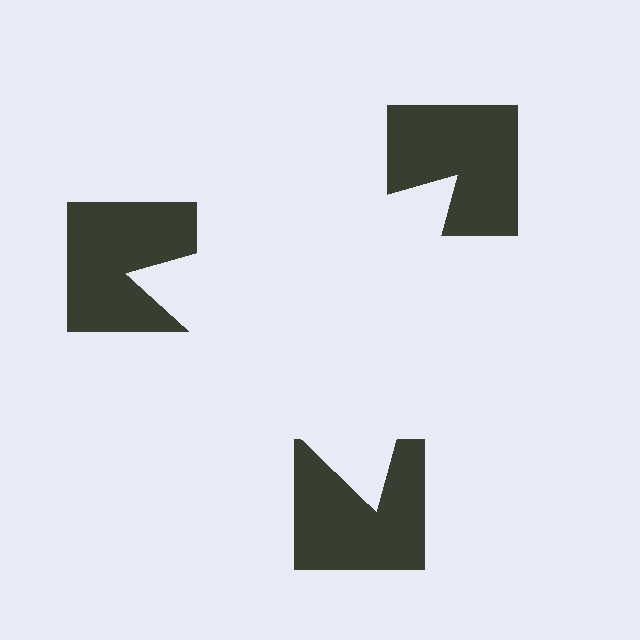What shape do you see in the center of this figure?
An illusory triangle — its edges are inferred from the aligned wedge cuts in the notched squares, not physically drawn.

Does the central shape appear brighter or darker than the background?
It typically appears slightly brighter than the background, even though no actual brightness change is drawn.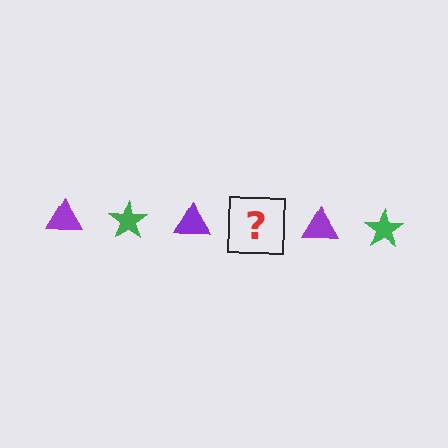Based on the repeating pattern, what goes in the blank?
The blank should be a green star.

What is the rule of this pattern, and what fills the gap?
The rule is that the pattern alternates between purple triangle and green star. The gap should be filled with a green star.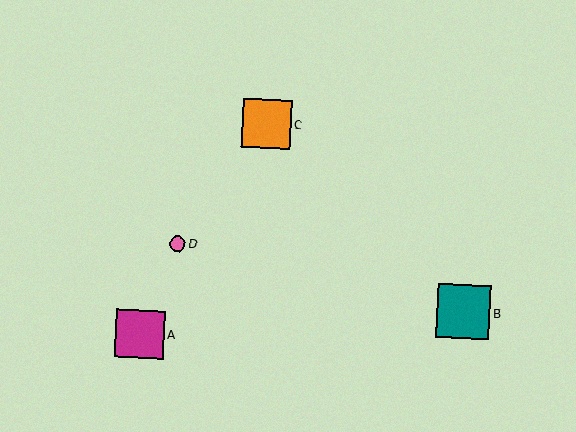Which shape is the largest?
The teal square (labeled B) is the largest.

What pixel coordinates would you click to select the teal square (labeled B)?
Click at (463, 312) to select the teal square B.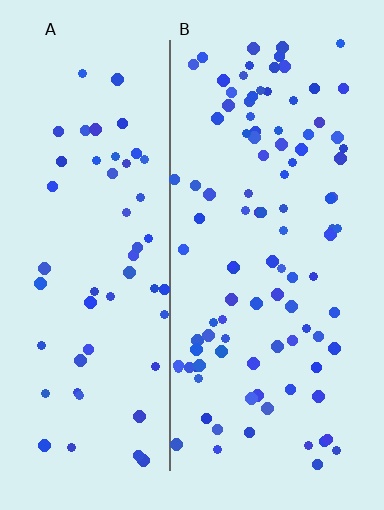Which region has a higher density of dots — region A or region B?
B (the right).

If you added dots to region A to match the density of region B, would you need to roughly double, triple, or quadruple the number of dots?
Approximately double.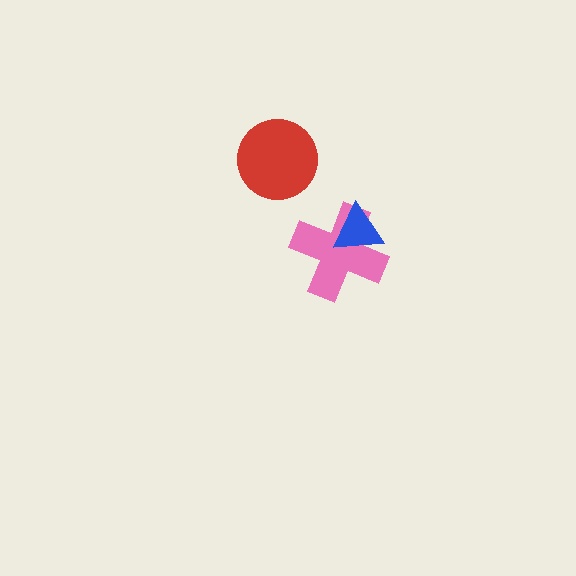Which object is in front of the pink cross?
The blue triangle is in front of the pink cross.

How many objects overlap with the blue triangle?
1 object overlaps with the blue triangle.